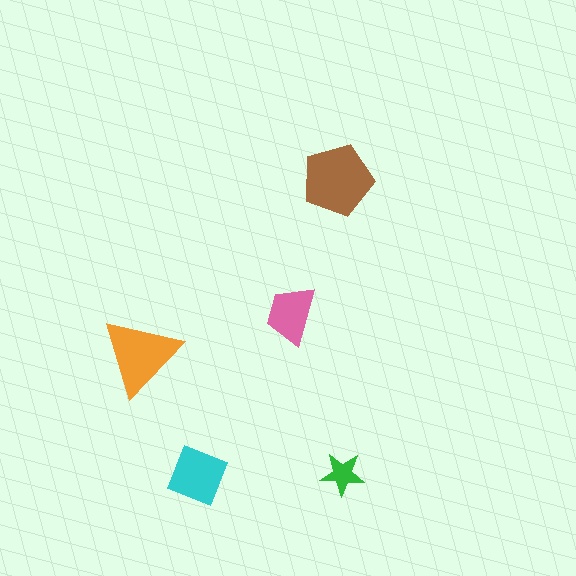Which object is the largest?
The brown pentagon.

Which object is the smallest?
The green star.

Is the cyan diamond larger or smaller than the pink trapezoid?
Larger.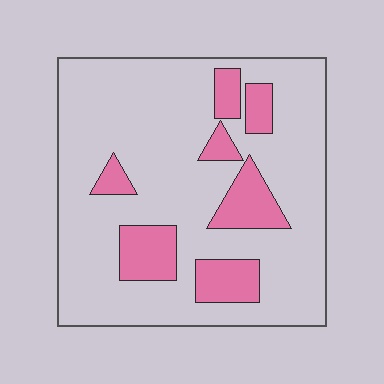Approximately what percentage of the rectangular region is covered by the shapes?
Approximately 20%.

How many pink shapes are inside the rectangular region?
7.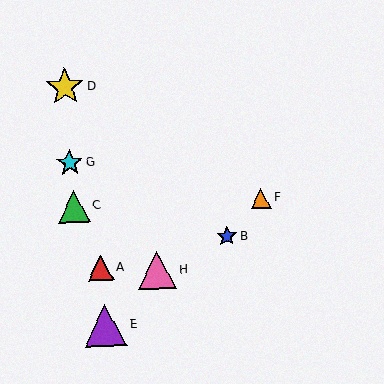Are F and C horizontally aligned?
Yes, both are at y≈198.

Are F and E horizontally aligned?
No, F is at y≈198 and E is at y≈325.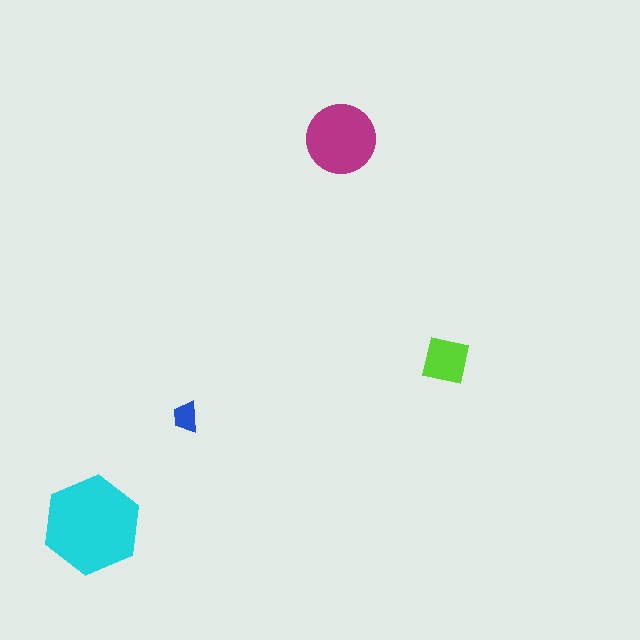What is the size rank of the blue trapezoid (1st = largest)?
4th.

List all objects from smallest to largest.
The blue trapezoid, the lime square, the magenta circle, the cyan hexagon.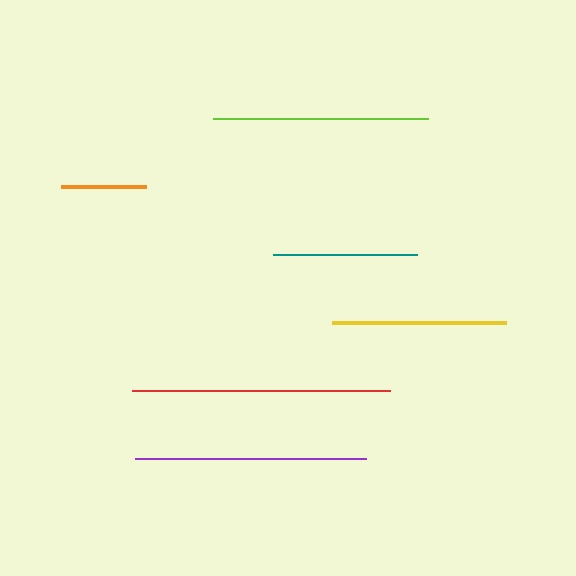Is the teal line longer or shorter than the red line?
The red line is longer than the teal line.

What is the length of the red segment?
The red segment is approximately 258 pixels long.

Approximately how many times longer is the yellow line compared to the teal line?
The yellow line is approximately 1.2 times the length of the teal line.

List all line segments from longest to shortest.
From longest to shortest: red, purple, lime, yellow, teal, orange.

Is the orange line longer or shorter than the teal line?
The teal line is longer than the orange line.